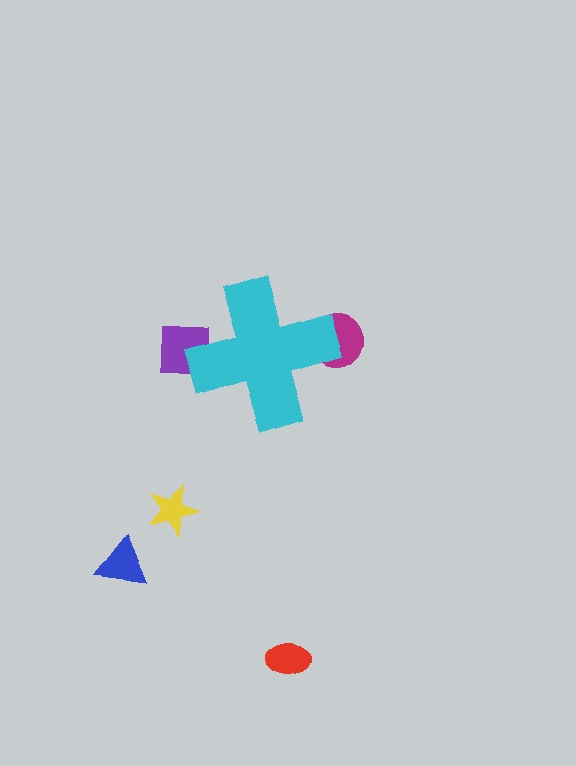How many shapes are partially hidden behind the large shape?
2 shapes are partially hidden.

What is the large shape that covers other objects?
A cyan cross.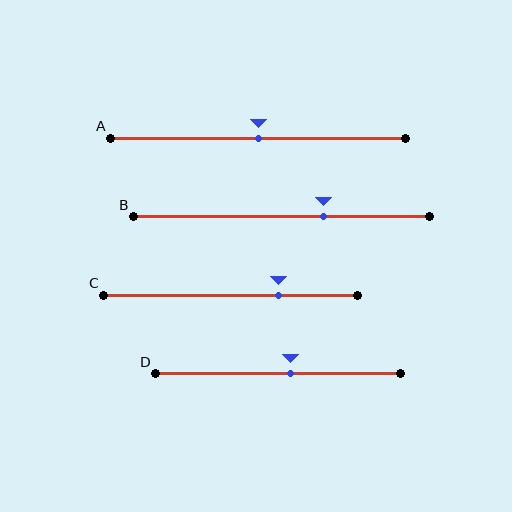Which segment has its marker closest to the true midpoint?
Segment A has its marker closest to the true midpoint.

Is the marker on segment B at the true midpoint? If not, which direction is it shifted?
No, the marker on segment B is shifted to the right by about 14% of the segment length.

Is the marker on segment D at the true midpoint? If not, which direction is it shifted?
No, the marker on segment D is shifted to the right by about 5% of the segment length.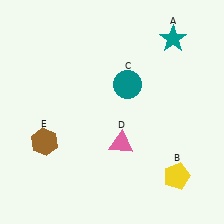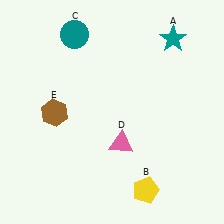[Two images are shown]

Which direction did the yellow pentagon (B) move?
The yellow pentagon (B) moved left.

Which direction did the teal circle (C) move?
The teal circle (C) moved left.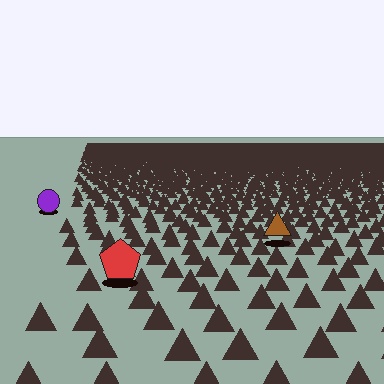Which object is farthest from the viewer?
The purple circle is farthest from the viewer. It appears smaller and the ground texture around it is denser.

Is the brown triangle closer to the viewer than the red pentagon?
No. The red pentagon is closer — you can tell from the texture gradient: the ground texture is coarser near it.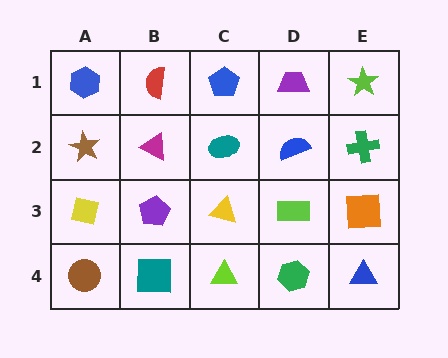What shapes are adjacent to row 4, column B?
A purple pentagon (row 3, column B), a brown circle (row 4, column A), a lime triangle (row 4, column C).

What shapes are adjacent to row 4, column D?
A lime rectangle (row 3, column D), a lime triangle (row 4, column C), a blue triangle (row 4, column E).